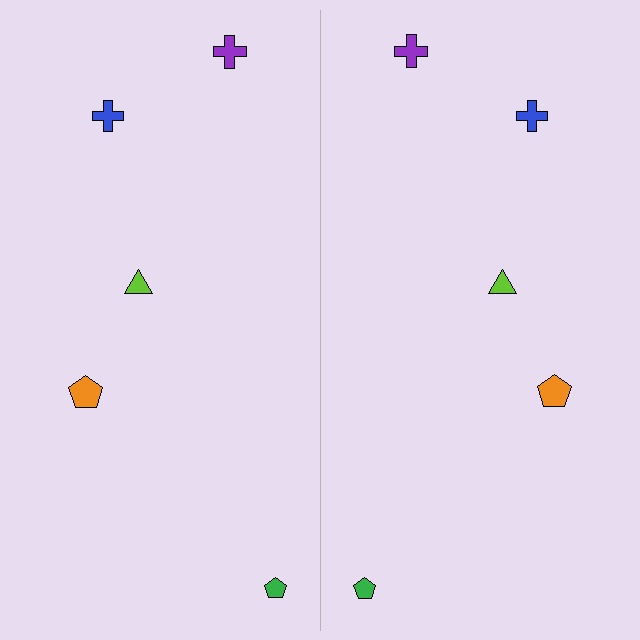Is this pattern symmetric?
Yes, this pattern has bilateral (reflection) symmetry.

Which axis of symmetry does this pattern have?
The pattern has a vertical axis of symmetry running through the center of the image.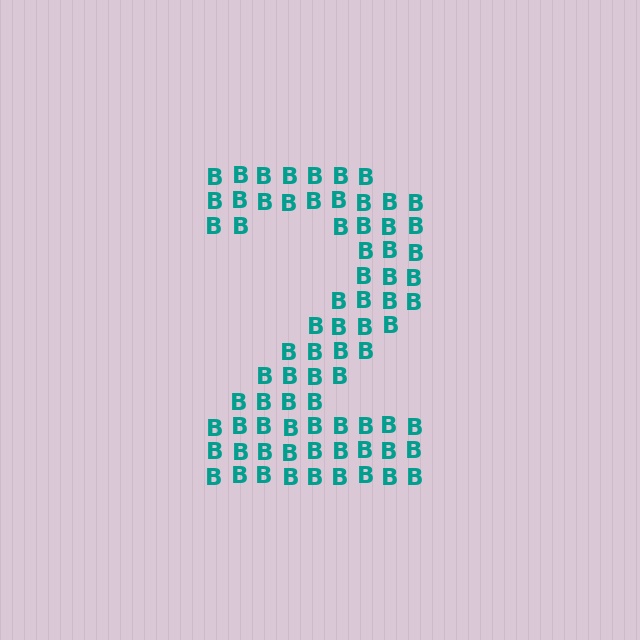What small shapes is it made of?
It is made of small letter B's.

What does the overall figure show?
The overall figure shows the digit 2.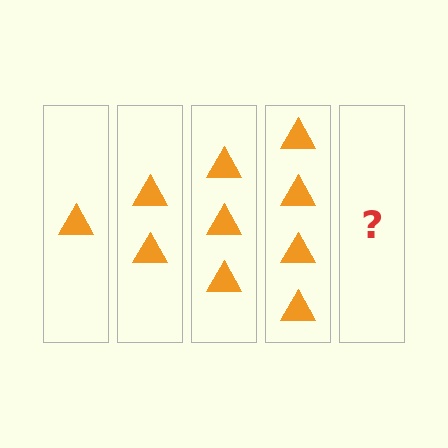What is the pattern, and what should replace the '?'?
The pattern is that each step adds one more triangle. The '?' should be 5 triangles.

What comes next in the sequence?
The next element should be 5 triangles.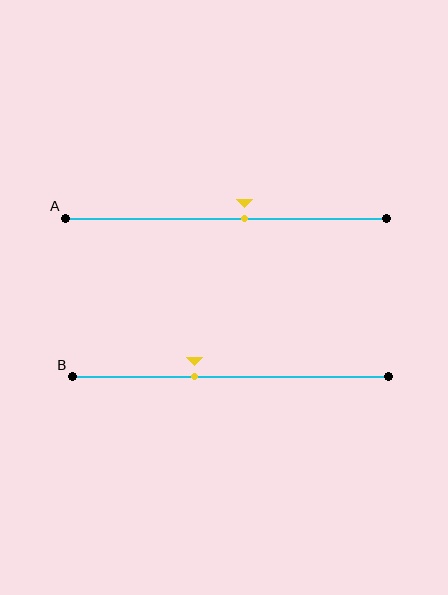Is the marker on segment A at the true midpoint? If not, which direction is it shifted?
No, the marker on segment A is shifted to the right by about 6% of the segment length.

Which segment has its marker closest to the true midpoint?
Segment A has its marker closest to the true midpoint.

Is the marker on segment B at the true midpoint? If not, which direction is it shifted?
No, the marker on segment B is shifted to the left by about 11% of the segment length.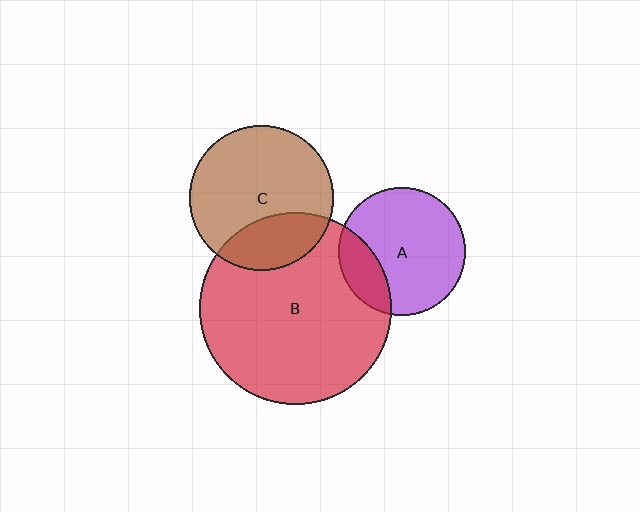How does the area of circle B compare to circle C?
Approximately 1.8 times.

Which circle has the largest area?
Circle B (red).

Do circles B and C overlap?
Yes.